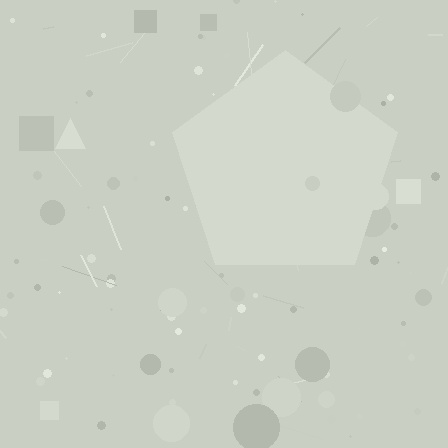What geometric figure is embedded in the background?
A pentagon is embedded in the background.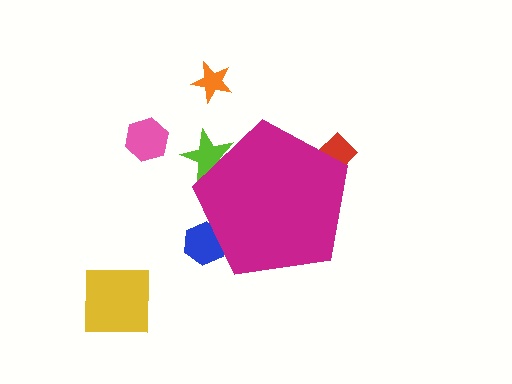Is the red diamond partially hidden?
Yes, the red diamond is partially hidden behind the magenta pentagon.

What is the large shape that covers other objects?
A magenta pentagon.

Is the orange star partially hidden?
No, the orange star is fully visible.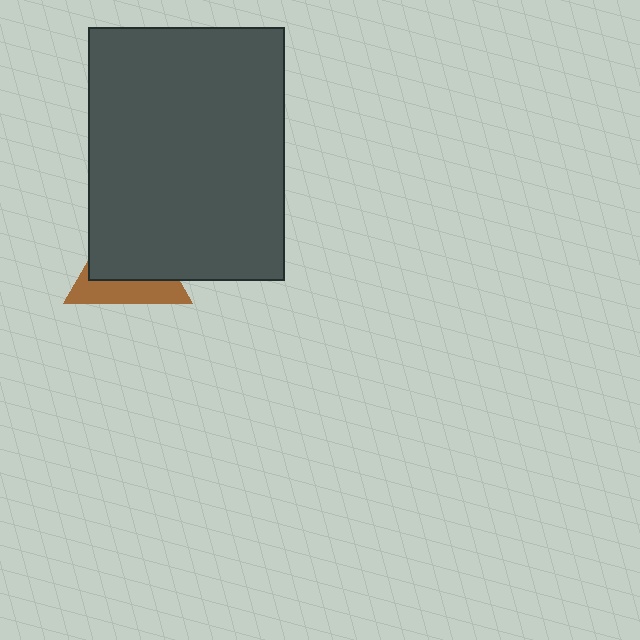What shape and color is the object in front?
The object in front is a dark gray rectangle.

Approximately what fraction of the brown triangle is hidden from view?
Roughly 63% of the brown triangle is hidden behind the dark gray rectangle.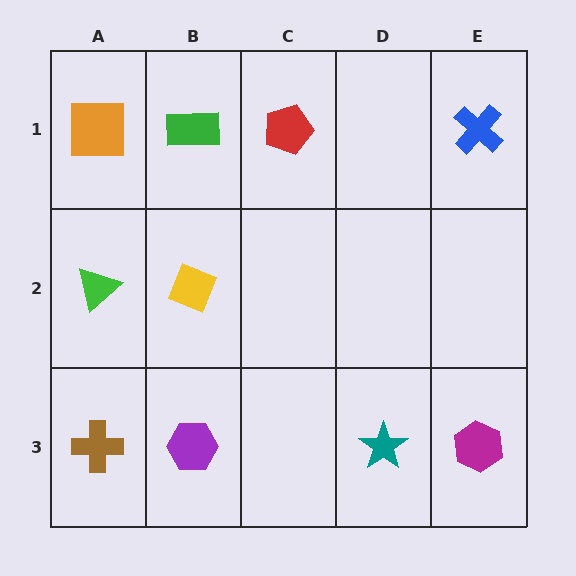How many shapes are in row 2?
2 shapes.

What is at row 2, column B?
A yellow diamond.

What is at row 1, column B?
A green rectangle.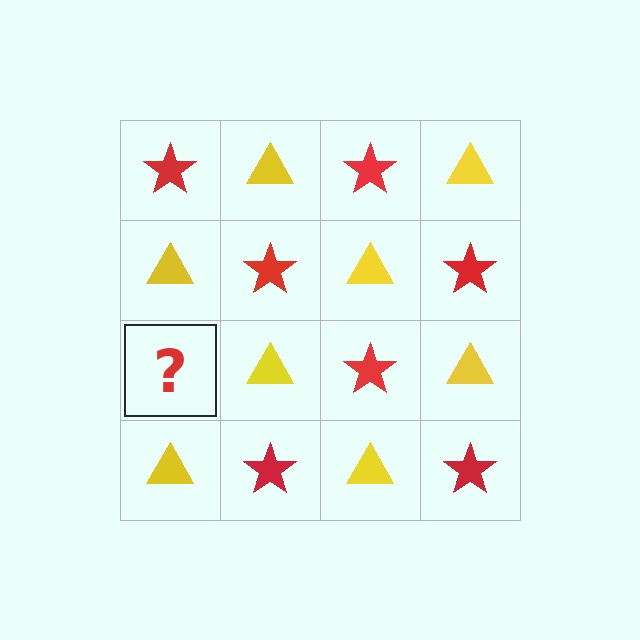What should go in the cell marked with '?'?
The missing cell should contain a red star.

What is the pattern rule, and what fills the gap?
The rule is that it alternates red star and yellow triangle in a checkerboard pattern. The gap should be filled with a red star.